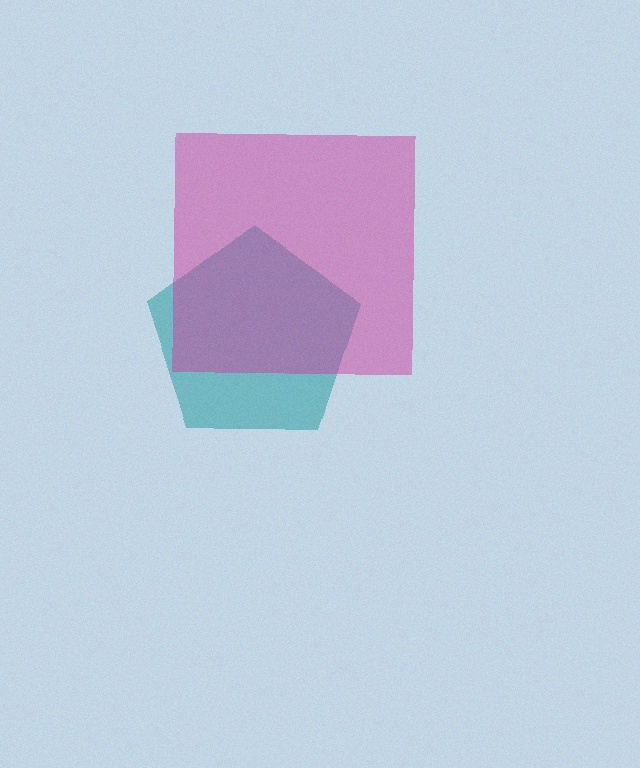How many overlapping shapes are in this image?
There are 2 overlapping shapes in the image.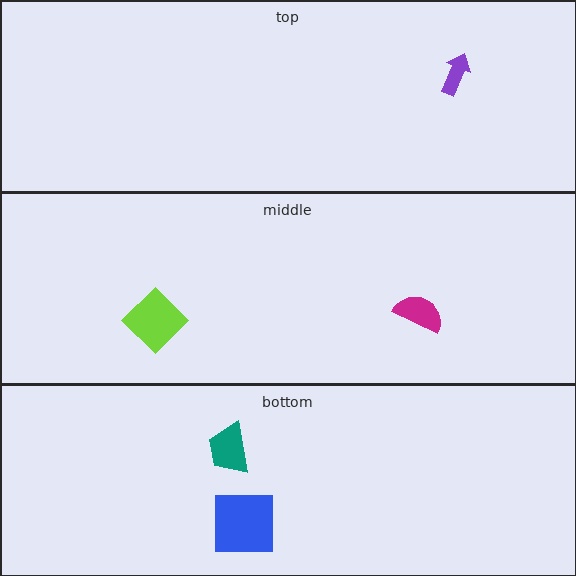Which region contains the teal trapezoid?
The bottom region.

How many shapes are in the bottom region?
2.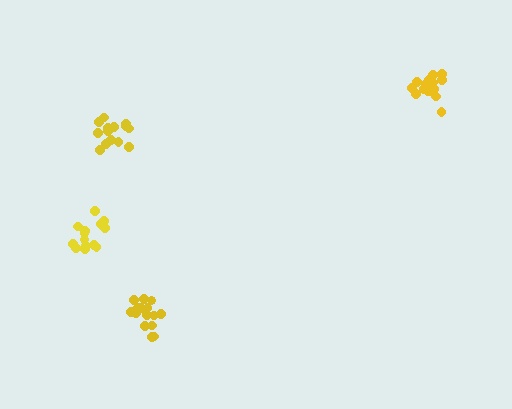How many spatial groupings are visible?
There are 4 spatial groupings.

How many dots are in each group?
Group 1: 15 dots, Group 2: 14 dots, Group 3: 14 dots, Group 4: 16 dots (59 total).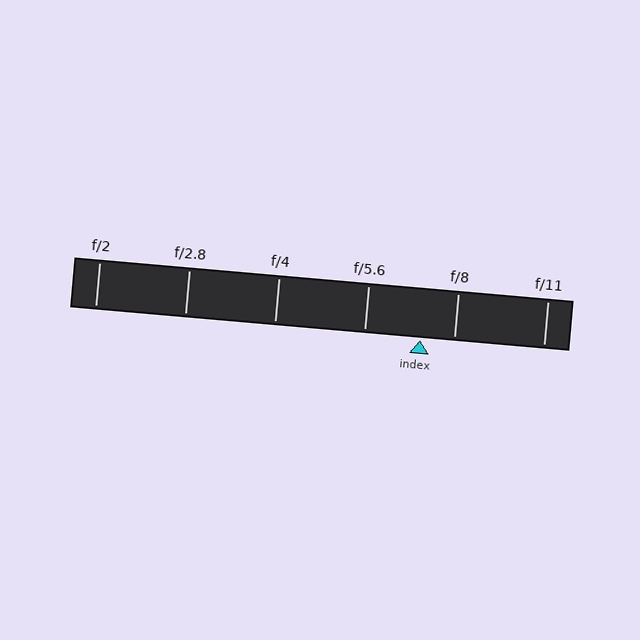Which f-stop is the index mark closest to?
The index mark is closest to f/8.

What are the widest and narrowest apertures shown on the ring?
The widest aperture shown is f/2 and the narrowest is f/11.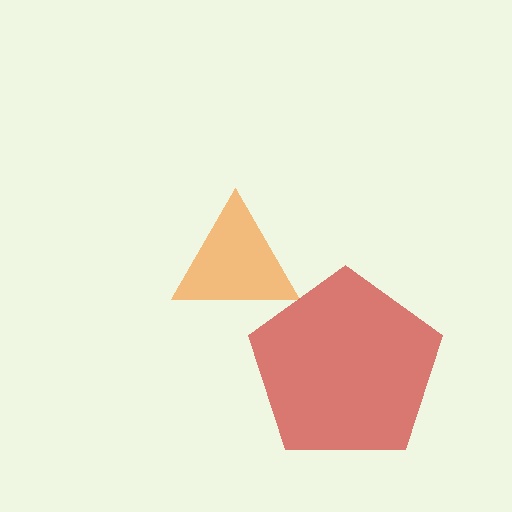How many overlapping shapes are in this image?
There are 2 overlapping shapes in the image.